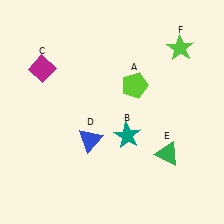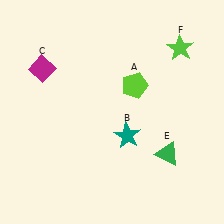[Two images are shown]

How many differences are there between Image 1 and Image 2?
There is 1 difference between the two images.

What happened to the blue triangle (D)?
The blue triangle (D) was removed in Image 2. It was in the bottom-left area of Image 1.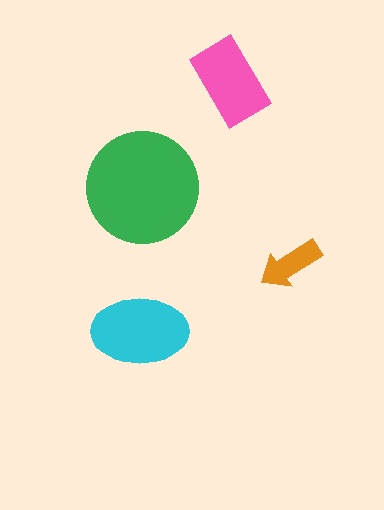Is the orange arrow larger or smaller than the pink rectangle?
Smaller.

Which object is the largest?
The green circle.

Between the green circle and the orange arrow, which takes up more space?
The green circle.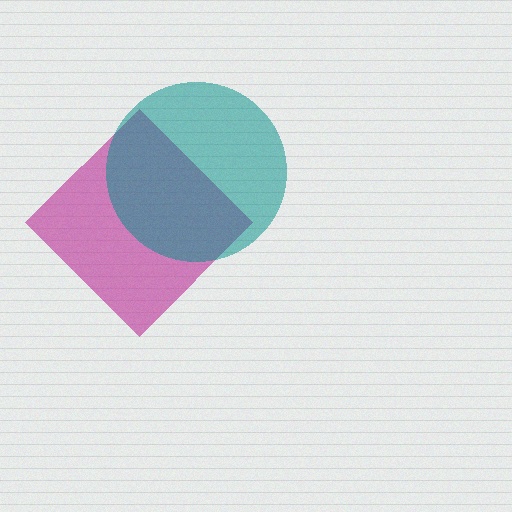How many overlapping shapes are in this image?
There are 2 overlapping shapes in the image.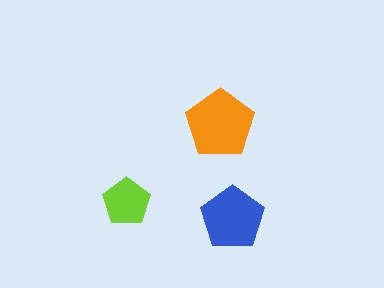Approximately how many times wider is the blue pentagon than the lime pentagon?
About 1.5 times wider.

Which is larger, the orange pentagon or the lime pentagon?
The orange one.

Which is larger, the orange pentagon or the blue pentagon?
The orange one.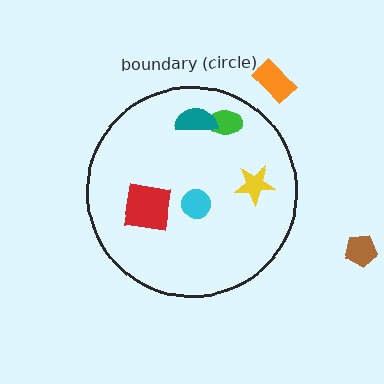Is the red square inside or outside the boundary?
Inside.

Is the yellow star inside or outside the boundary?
Inside.